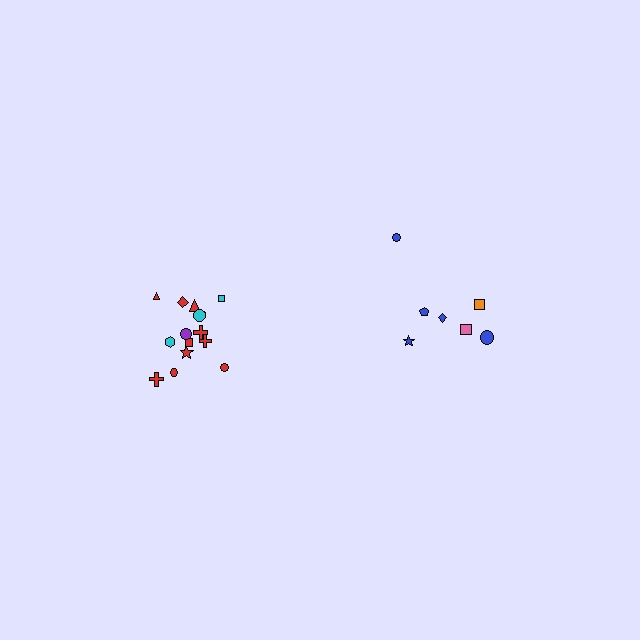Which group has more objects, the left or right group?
The left group.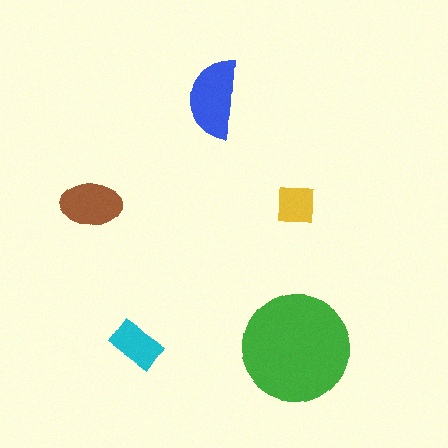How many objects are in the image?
There are 5 objects in the image.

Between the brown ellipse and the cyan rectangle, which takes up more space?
The brown ellipse.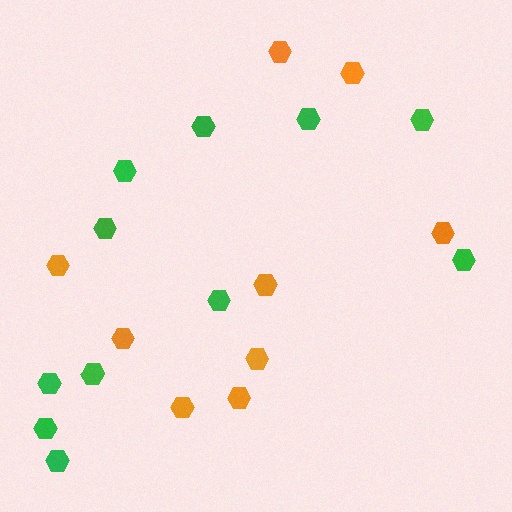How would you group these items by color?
There are 2 groups: one group of green hexagons (11) and one group of orange hexagons (9).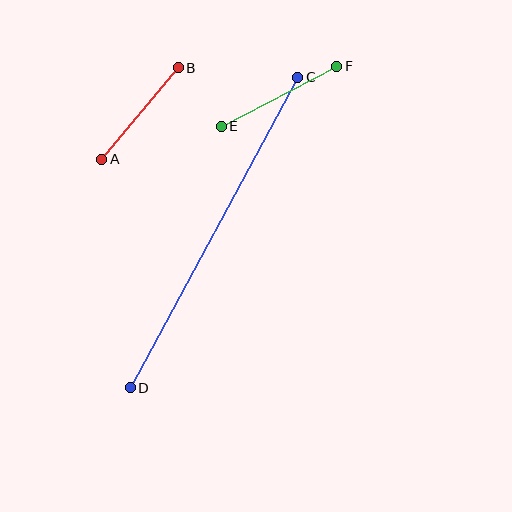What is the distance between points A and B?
The distance is approximately 120 pixels.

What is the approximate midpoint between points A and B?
The midpoint is at approximately (140, 114) pixels.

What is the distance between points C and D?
The distance is approximately 353 pixels.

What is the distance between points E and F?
The distance is approximately 130 pixels.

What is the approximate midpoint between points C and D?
The midpoint is at approximately (214, 232) pixels.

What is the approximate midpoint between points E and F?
The midpoint is at approximately (279, 96) pixels.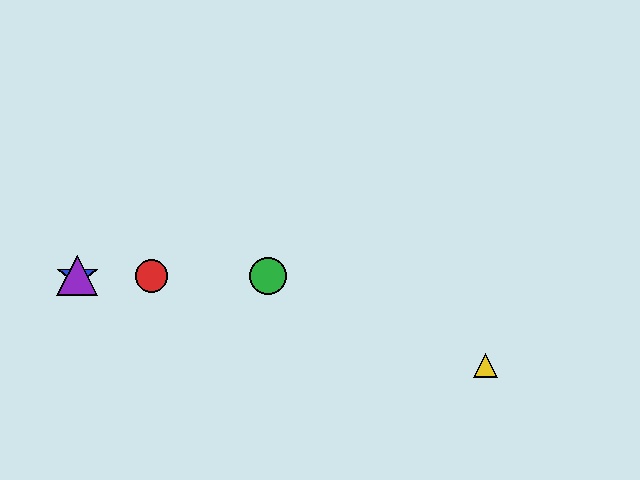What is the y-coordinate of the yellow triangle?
The yellow triangle is at y≈365.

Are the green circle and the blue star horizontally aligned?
Yes, both are at y≈276.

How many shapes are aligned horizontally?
4 shapes (the red circle, the blue star, the green circle, the purple triangle) are aligned horizontally.